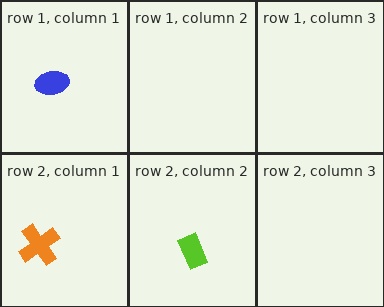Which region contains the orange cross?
The row 2, column 1 region.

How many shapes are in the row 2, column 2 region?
1.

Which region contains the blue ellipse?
The row 1, column 1 region.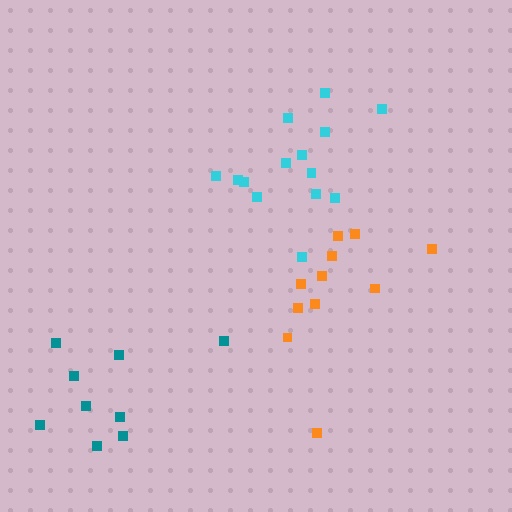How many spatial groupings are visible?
There are 3 spatial groupings.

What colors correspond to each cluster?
The clusters are colored: cyan, teal, orange.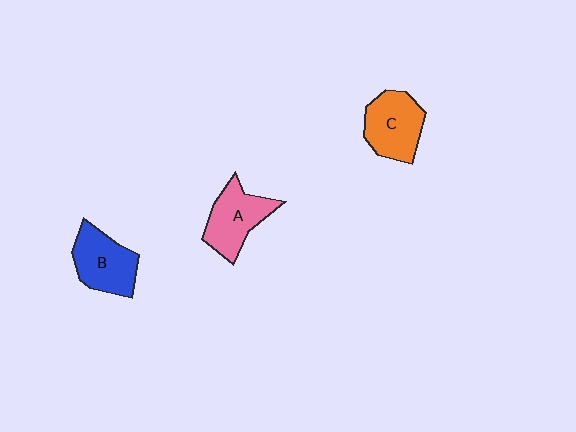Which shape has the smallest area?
Shape A (pink).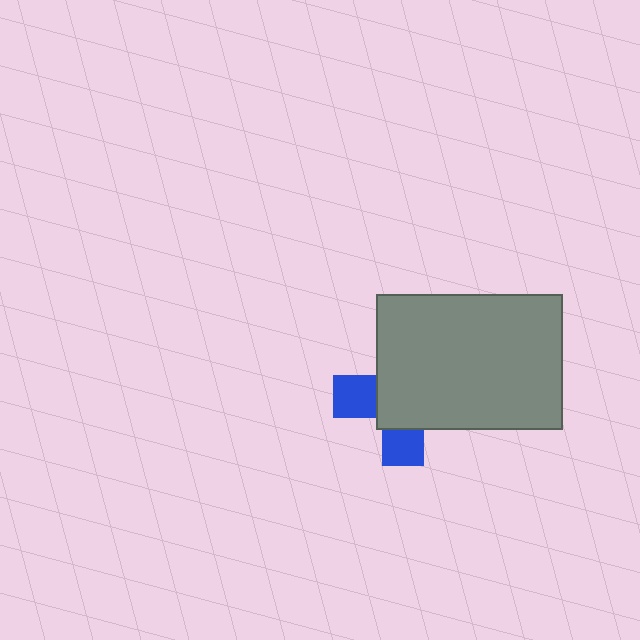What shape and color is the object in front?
The object in front is a gray rectangle.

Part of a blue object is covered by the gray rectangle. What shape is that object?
It is a cross.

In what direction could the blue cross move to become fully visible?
The blue cross could move toward the lower-left. That would shift it out from behind the gray rectangle entirely.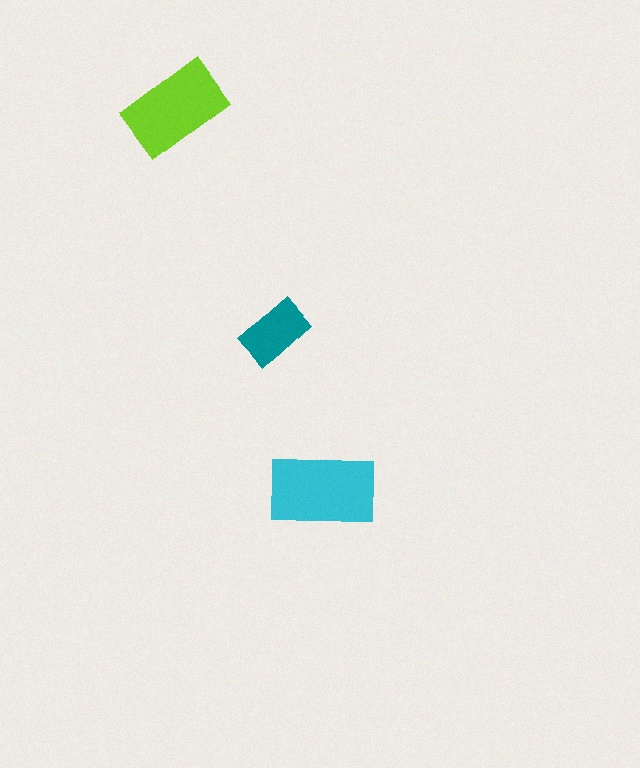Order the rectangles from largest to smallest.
the cyan one, the lime one, the teal one.